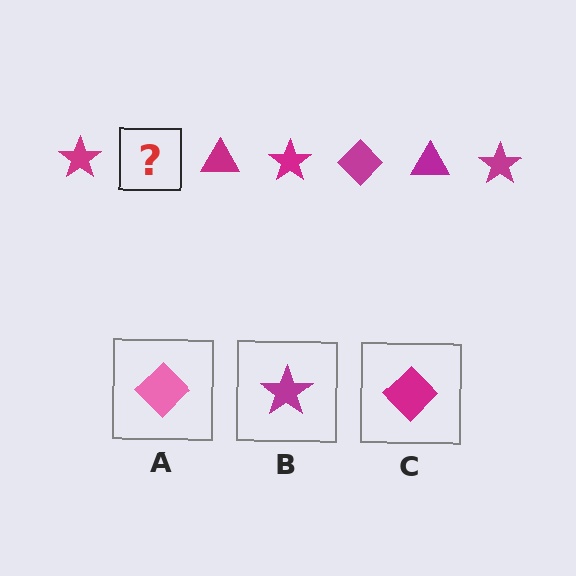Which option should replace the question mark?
Option C.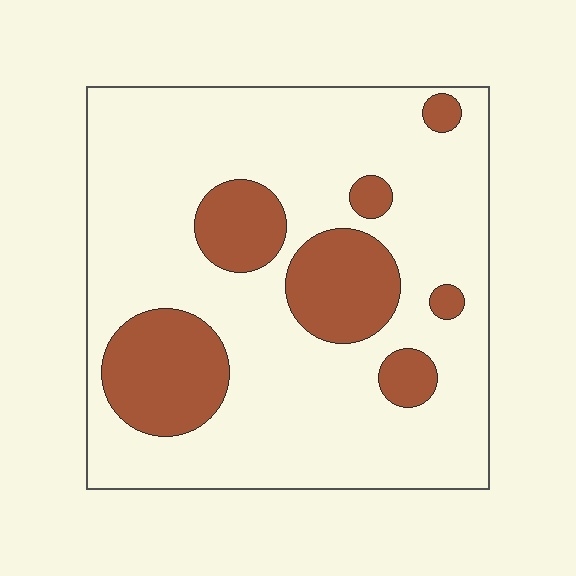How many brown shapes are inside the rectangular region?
7.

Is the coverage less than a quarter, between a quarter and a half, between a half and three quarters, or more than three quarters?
Less than a quarter.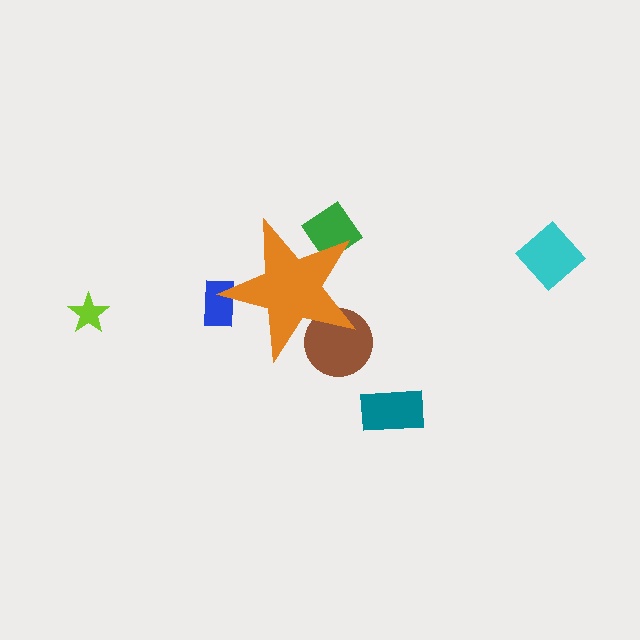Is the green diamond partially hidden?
Yes, the green diamond is partially hidden behind the orange star.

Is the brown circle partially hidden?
Yes, the brown circle is partially hidden behind the orange star.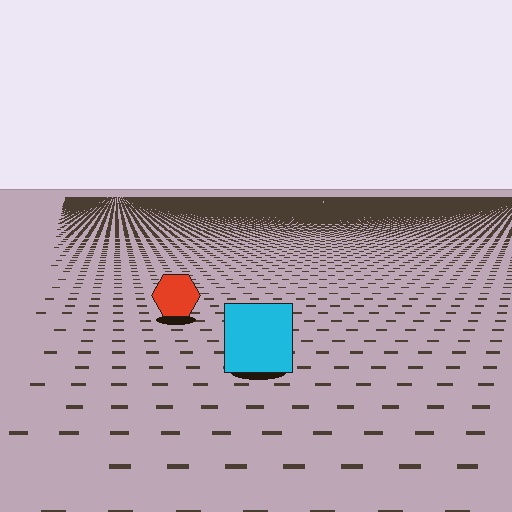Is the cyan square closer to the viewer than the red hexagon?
Yes. The cyan square is closer — you can tell from the texture gradient: the ground texture is coarser near it.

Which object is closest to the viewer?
The cyan square is closest. The texture marks near it are larger and more spread out.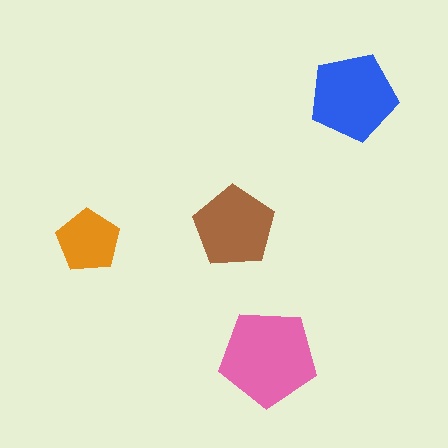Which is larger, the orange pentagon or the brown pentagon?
The brown one.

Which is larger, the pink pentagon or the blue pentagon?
The pink one.